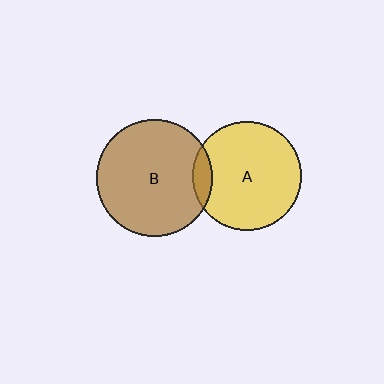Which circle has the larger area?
Circle B (brown).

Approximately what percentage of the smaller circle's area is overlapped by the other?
Approximately 10%.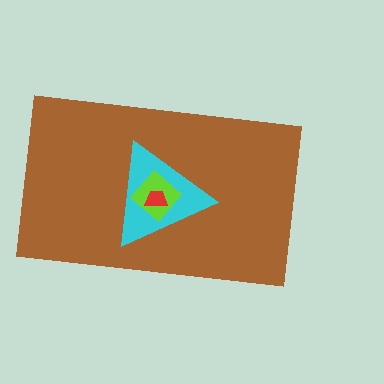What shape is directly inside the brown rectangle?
The cyan triangle.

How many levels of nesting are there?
4.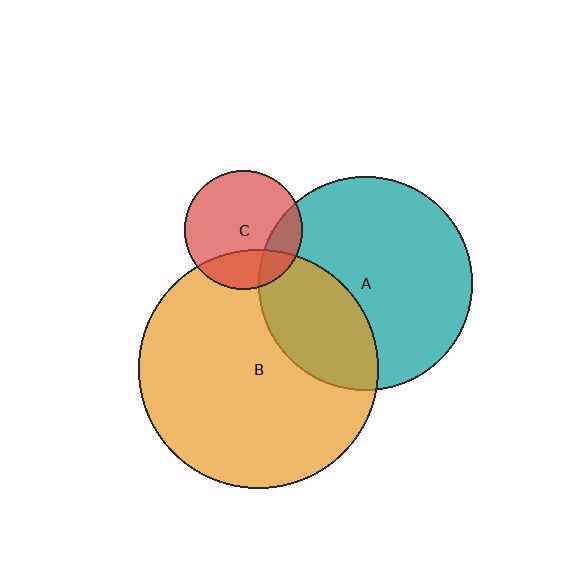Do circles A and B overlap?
Yes.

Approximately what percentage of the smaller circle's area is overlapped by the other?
Approximately 30%.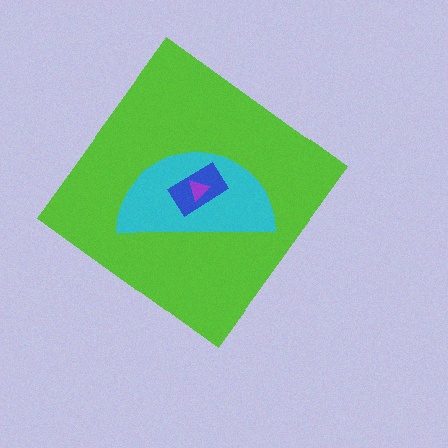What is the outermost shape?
The lime diamond.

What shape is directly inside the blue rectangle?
The purple triangle.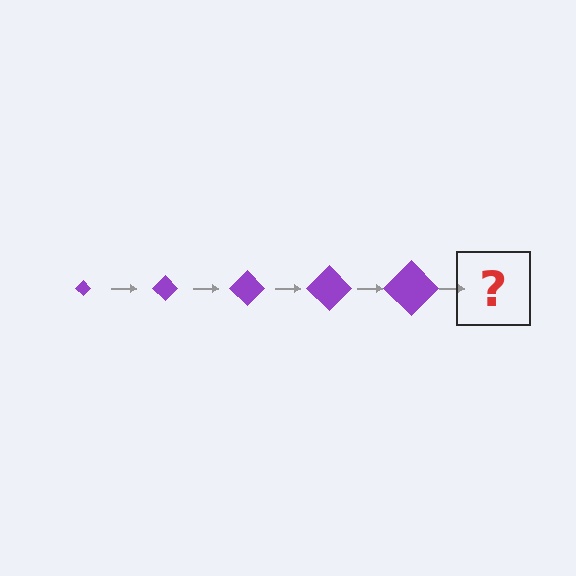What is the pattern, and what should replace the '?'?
The pattern is that the diamond gets progressively larger each step. The '?' should be a purple diamond, larger than the previous one.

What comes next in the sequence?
The next element should be a purple diamond, larger than the previous one.